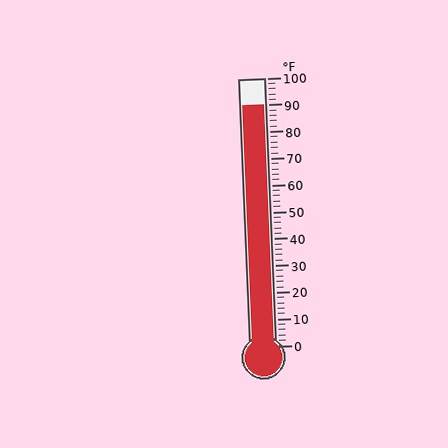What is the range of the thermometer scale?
The thermometer scale ranges from 0°F to 100°F.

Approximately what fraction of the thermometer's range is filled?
The thermometer is filled to approximately 90% of its range.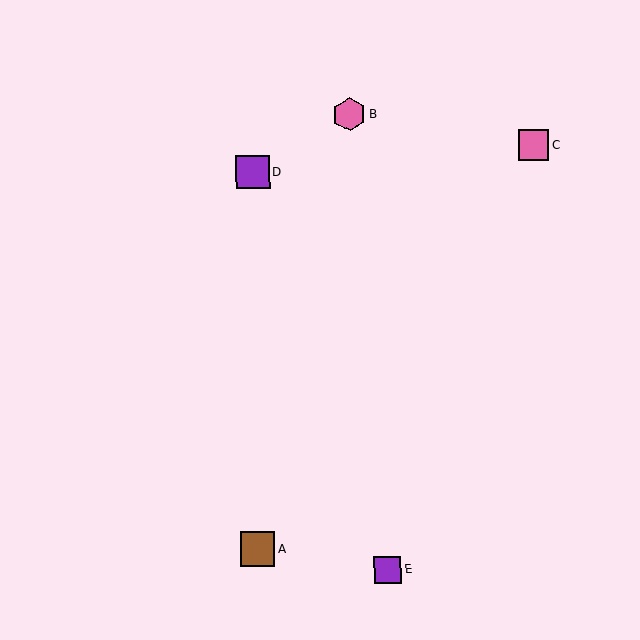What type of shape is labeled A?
Shape A is a brown square.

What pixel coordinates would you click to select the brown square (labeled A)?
Click at (258, 549) to select the brown square A.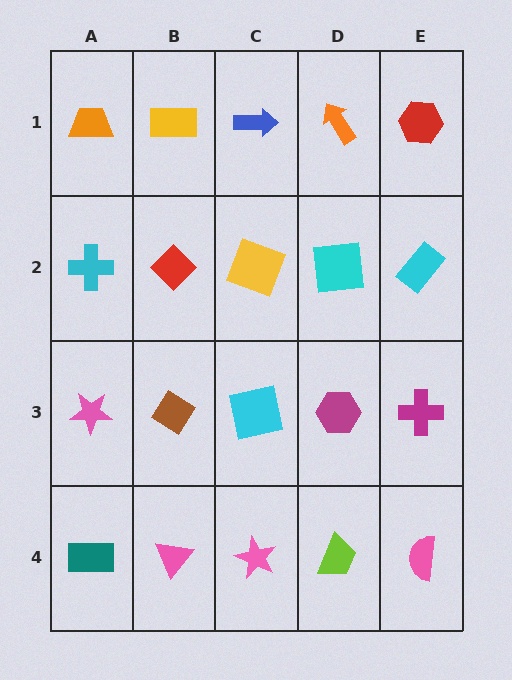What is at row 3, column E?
A magenta cross.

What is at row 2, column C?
A yellow square.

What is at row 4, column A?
A teal rectangle.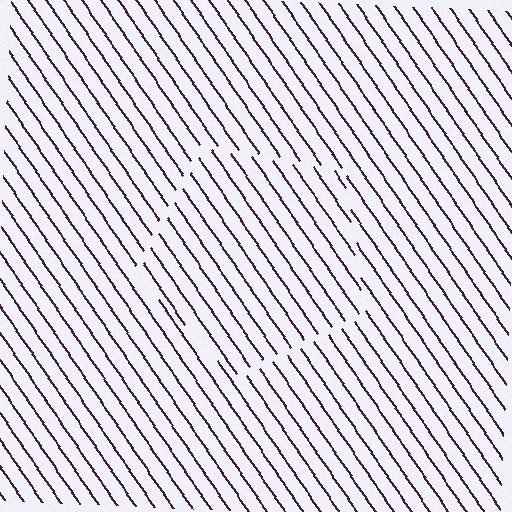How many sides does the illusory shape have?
5 sides — the line-ends trace a pentagon.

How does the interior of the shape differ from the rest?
The interior of the shape contains the same grating, shifted by half a period — the contour is defined by the phase discontinuity where line-ends from the inner and outer gratings abut.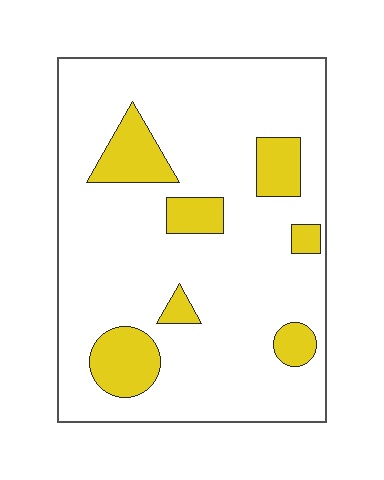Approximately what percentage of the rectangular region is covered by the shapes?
Approximately 15%.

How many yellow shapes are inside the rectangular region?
7.